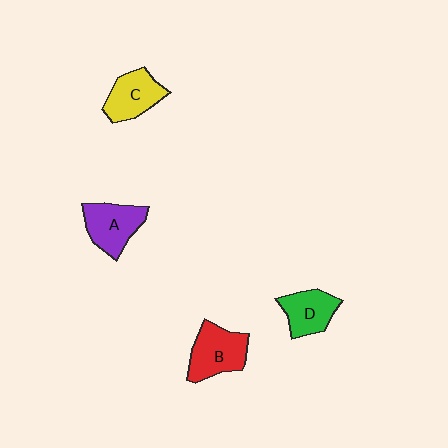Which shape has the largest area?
Shape B (red).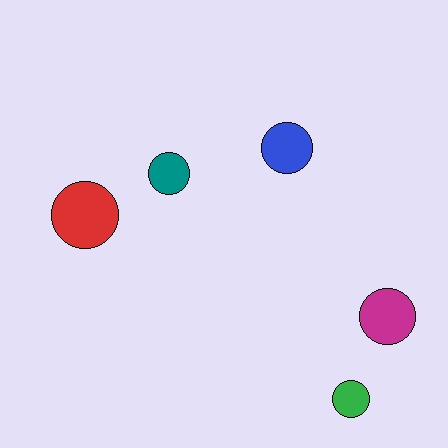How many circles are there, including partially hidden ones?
There are 5 circles.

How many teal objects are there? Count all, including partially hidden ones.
There is 1 teal object.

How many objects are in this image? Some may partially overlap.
There are 5 objects.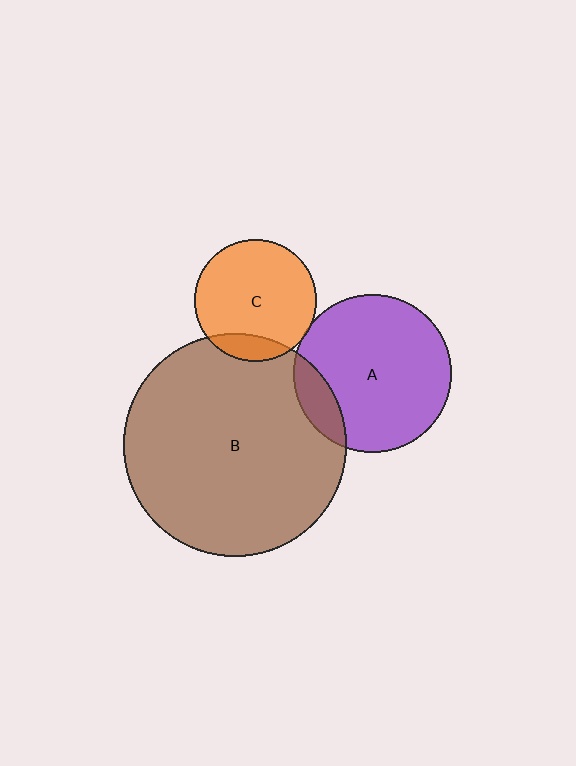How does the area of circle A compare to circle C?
Approximately 1.7 times.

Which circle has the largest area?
Circle B (brown).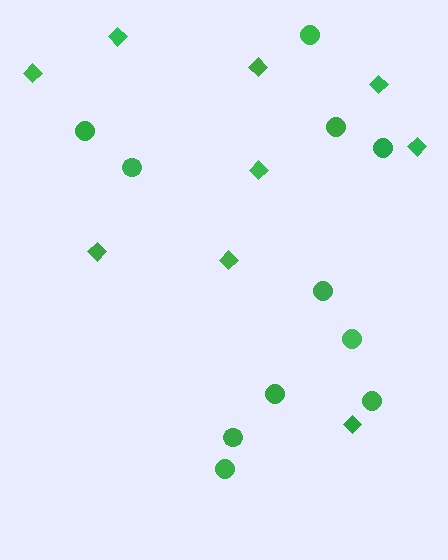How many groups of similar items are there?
There are 2 groups: one group of diamonds (9) and one group of circles (11).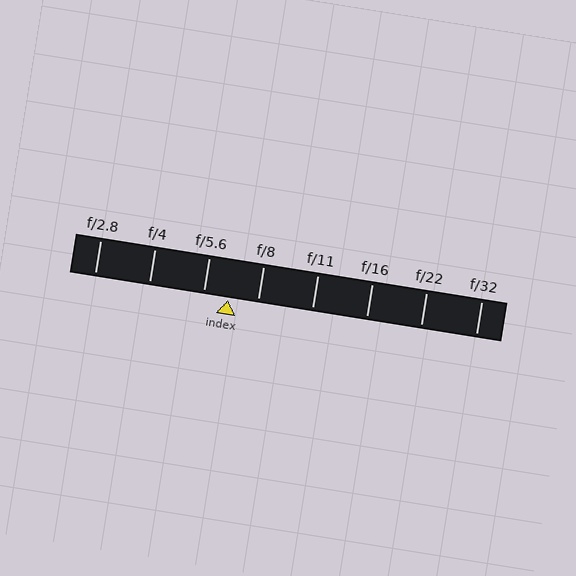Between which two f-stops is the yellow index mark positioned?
The index mark is between f/5.6 and f/8.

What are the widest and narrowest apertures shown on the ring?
The widest aperture shown is f/2.8 and the narrowest is f/32.